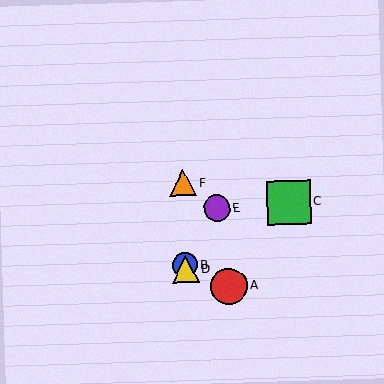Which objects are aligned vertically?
Objects B, D, F are aligned vertically.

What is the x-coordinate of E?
Object E is at x≈217.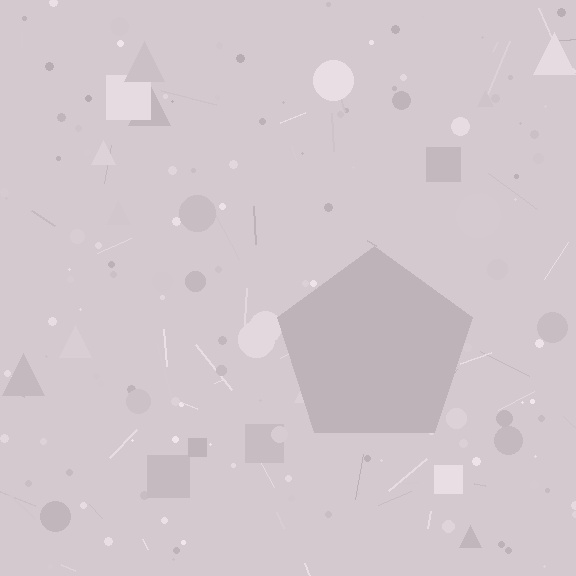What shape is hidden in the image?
A pentagon is hidden in the image.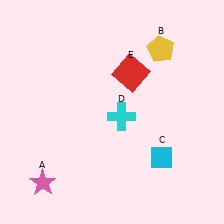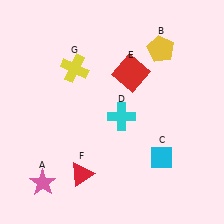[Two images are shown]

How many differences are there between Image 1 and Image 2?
There are 2 differences between the two images.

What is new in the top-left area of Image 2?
A yellow cross (G) was added in the top-left area of Image 2.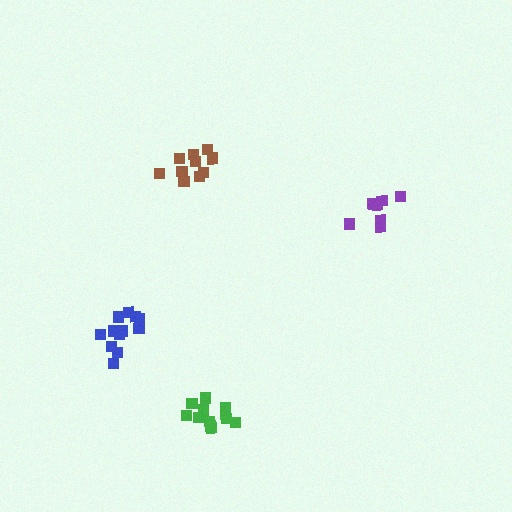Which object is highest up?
The brown cluster is topmost.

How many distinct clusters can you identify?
There are 4 distinct clusters.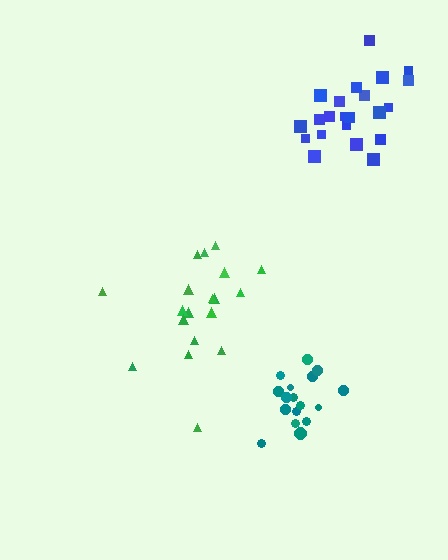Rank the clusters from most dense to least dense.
teal, blue, green.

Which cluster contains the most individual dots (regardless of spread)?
Blue (22).